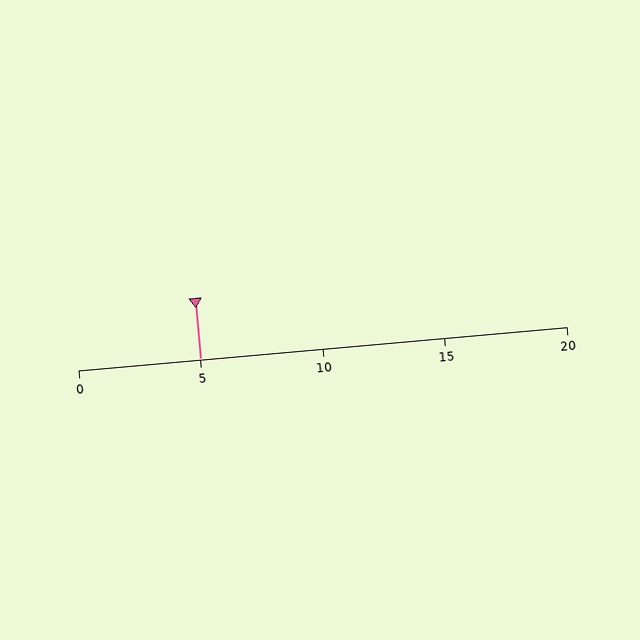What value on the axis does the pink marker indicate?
The marker indicates approximately 5.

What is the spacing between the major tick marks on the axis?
The major ticks are spaced 5 apart.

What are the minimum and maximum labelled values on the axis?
The axis runs from 0 to 20.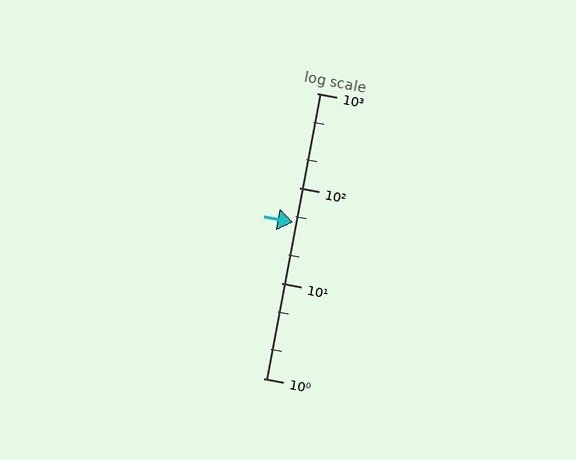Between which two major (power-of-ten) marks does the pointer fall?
The pointer is between 10 and 100.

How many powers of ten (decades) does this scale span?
The scale spans 3 decades, from 1 to 1000.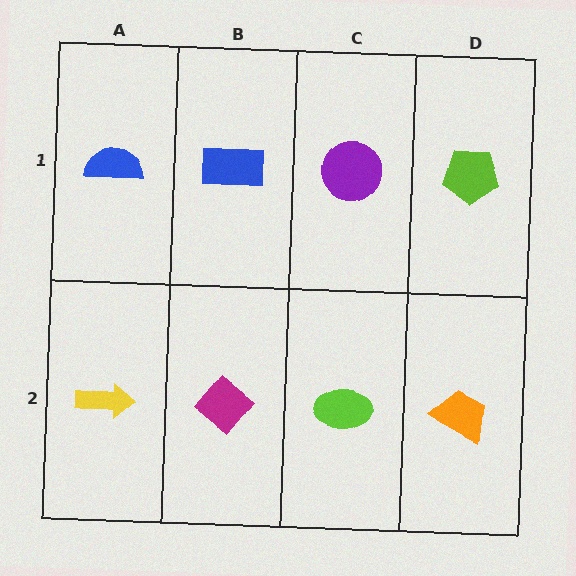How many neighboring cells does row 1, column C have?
3.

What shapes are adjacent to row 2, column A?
A blue semicircle (row 1, column A), a magenta diamond (row 2, column B).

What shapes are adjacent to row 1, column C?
A lime ellipse (row 2, column C), a blue rectangle (row 1, column B), a lime pentagon (row 1, column D).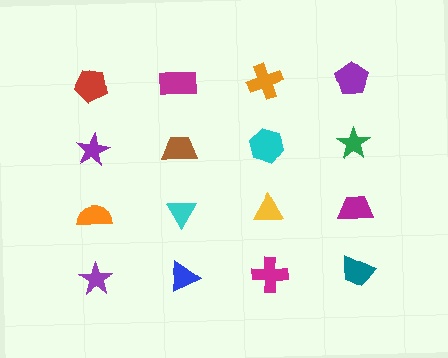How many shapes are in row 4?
4 shapes.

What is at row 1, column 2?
A magenta rectangle.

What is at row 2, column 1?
A purple star.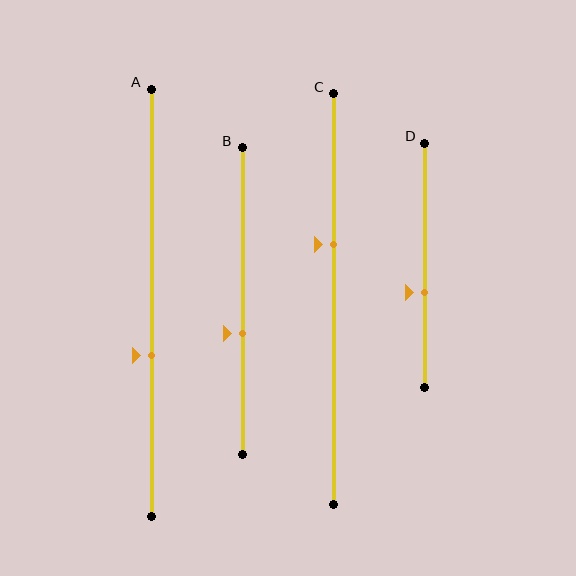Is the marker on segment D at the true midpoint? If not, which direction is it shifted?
No, the marker on segment D is shifted downward by about 11% of the segment length.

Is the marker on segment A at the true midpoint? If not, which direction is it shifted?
No, the marker on segment A is shifted downward by about 12% of the segment length.